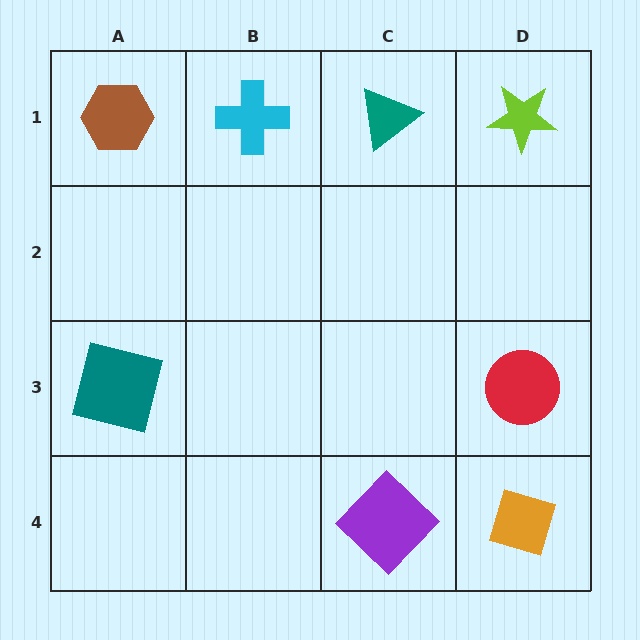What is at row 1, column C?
A teal triangle.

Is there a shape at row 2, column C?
No, that cell is empty.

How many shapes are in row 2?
0 shapes.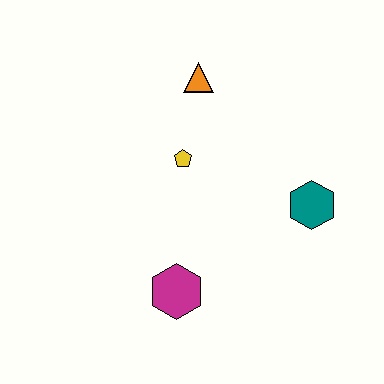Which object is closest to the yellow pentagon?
The orange triangle is closest to the yellow pentagon.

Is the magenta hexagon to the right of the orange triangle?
No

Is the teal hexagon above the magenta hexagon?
Yes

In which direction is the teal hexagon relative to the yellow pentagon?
The teal hexagon is to the right of the yellow pentagon.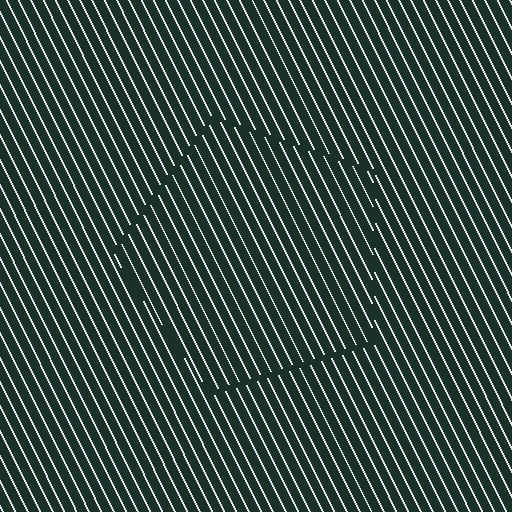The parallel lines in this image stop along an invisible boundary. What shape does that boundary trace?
An illusory pentagon. The interior of the shape contains the same grating, shifted by half a period — the contour is defined by the phase discontinuity where line-ends from the inner and outer gratings abut.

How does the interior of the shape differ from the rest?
The interior of the shape contains the same grating, shifted by half a period — the contour is defined by the phase discontinuity where line-ends from the inner and outer gratings abut.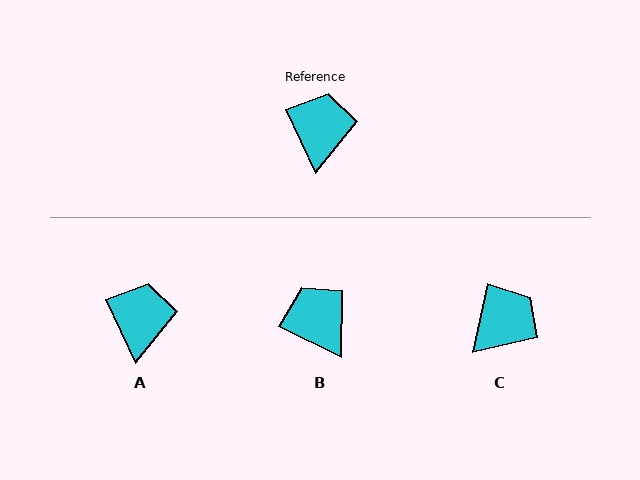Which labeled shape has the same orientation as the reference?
A.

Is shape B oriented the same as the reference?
No, it is off by about 38 degrees.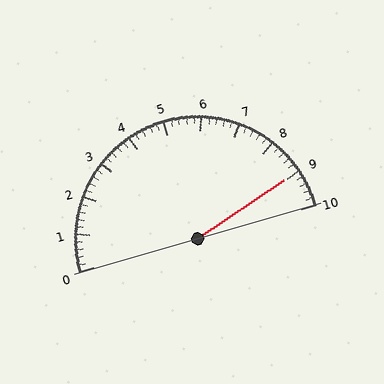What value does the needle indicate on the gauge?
The needle indicates approximately 9.0.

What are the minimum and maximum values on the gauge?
The gauge ranges from 0 to 10.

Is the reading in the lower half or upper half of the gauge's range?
The reading is in the upper half of the range (0 to 10).